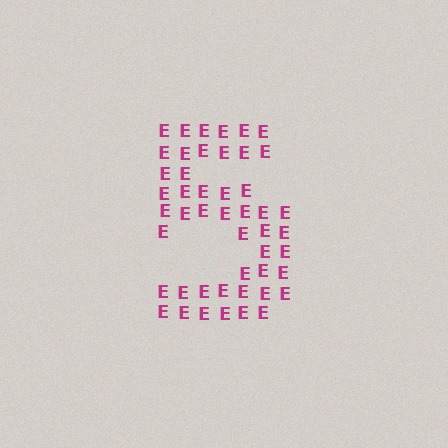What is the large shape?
The large shape is the digit 5.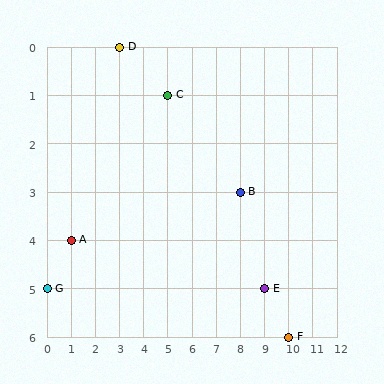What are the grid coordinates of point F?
Point F is at grid coordinates (10, 6).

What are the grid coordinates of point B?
Point B is at grid coordinates (8, 3).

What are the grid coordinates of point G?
Point G is at grid coordinates (0, 5).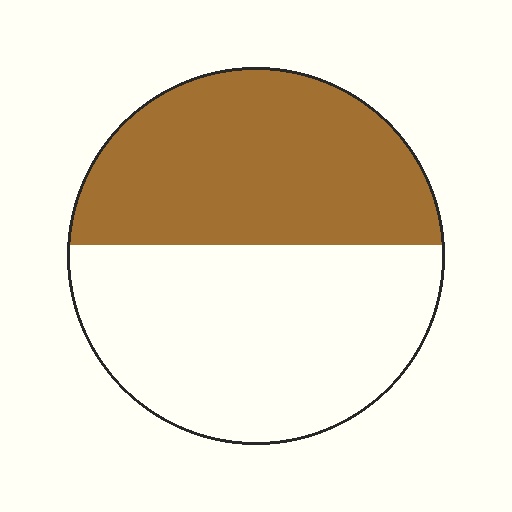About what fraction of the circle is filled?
About one half (1/2).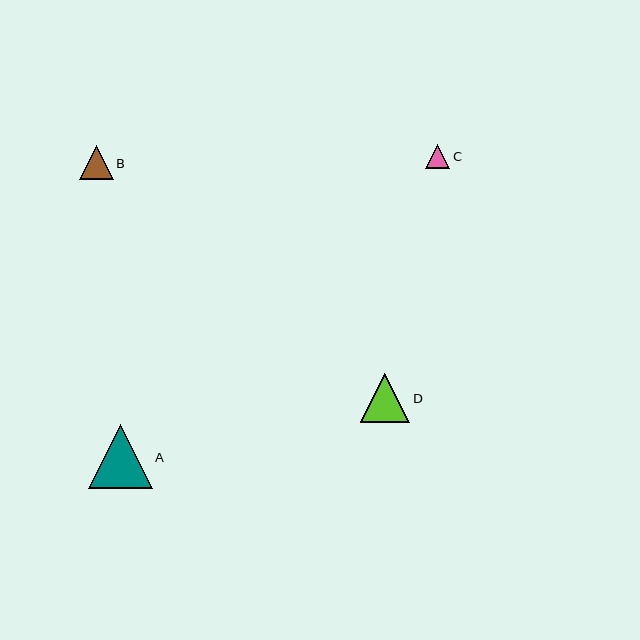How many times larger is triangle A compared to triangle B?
Triangle A is approximately 1.9 times the size of triangle B.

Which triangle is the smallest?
Triangle C is the smallest with a size of approximately 24 pixels.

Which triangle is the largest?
Triangle A is the largest with a size of approximately 64 pixels.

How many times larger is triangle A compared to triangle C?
Triangle A is approximately 2.7 times the size of triangle C.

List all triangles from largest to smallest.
From largest to smallest: A, D, B, C.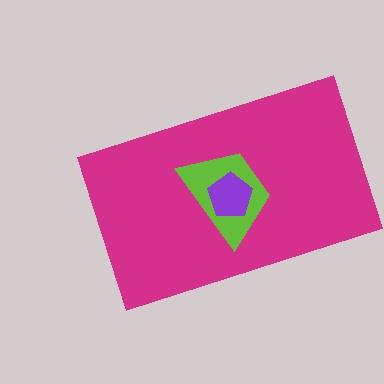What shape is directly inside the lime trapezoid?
The purple pentagon.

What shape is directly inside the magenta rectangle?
The lime trapezoid.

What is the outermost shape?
The magenta rectangle.